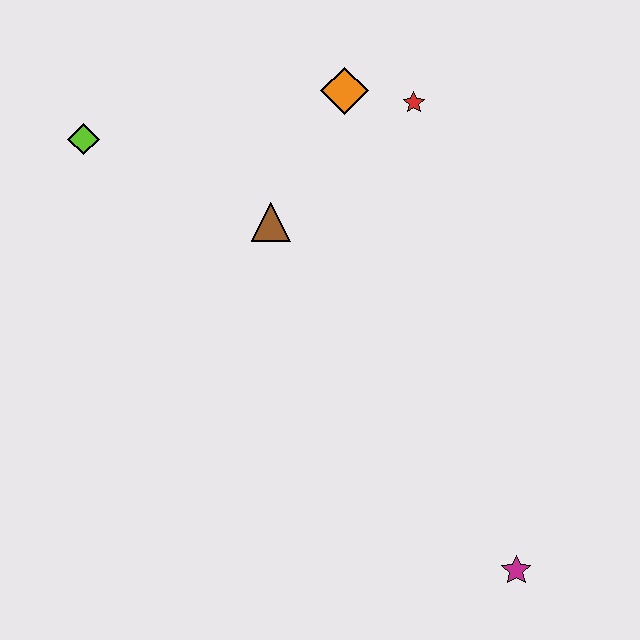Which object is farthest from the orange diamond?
The magenta star is farthest from the orange diamond.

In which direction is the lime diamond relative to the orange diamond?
The lime diamond is to the left of the orange diamond.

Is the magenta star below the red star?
Yes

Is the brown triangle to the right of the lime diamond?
Yes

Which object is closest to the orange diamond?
The red star is closest to the orange diamond.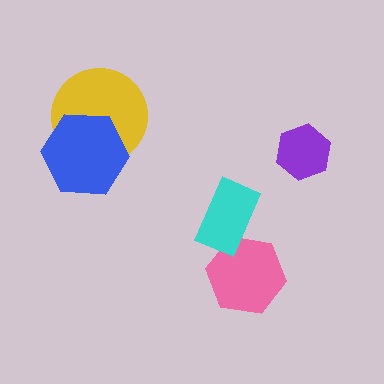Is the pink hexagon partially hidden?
Yes, it is partially covered by another shape.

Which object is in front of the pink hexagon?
The cyan rectangle is in front of the pink hexagon.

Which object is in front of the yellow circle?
The blue hexagon is in front of the yellow circle.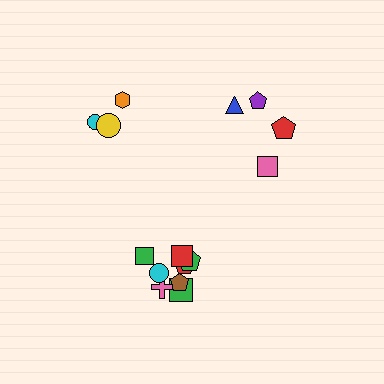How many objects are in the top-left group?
There are 3 objects.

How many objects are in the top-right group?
There are 5 objects.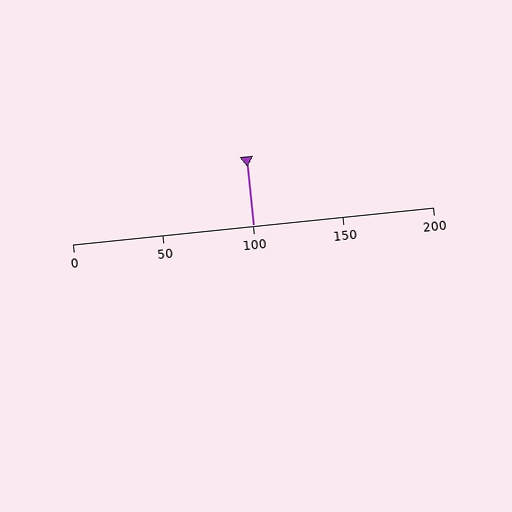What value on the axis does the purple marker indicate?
The marker indicates approximately 100.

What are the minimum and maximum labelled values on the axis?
The axis runs from 0 to 200.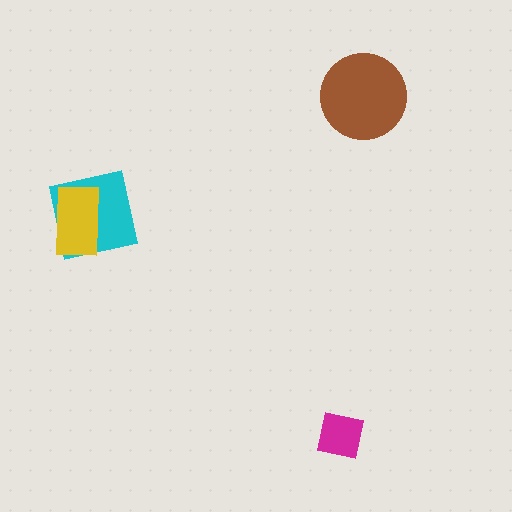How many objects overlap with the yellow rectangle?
1 object overlaps with the yellow rectangle.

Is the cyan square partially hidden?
Yes, it is partially covered by another shape.